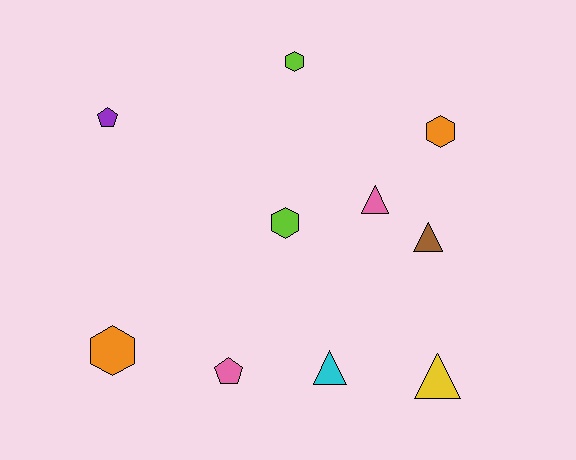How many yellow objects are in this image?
There is 1 yellow object.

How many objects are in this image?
There are 10 objects.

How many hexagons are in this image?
There are 4 hexagons.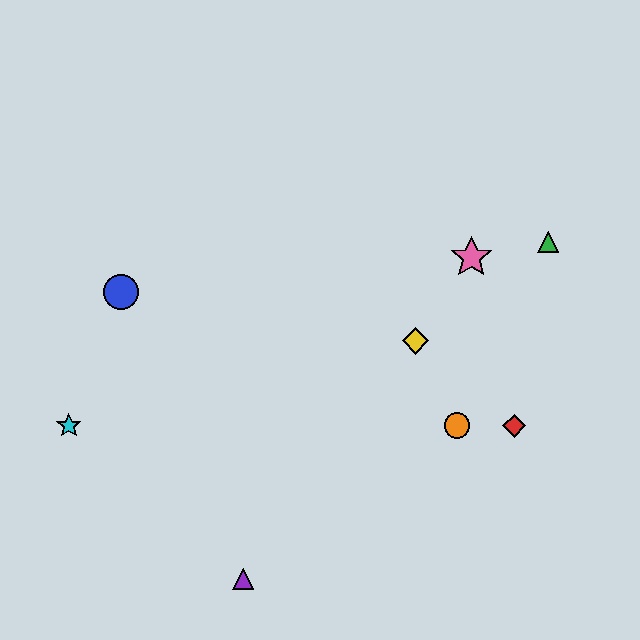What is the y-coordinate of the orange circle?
The orange circle is at y≈426.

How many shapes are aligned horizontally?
3 shapes (the red diamond, the orange circle, the cyan star) are aligned horizontally.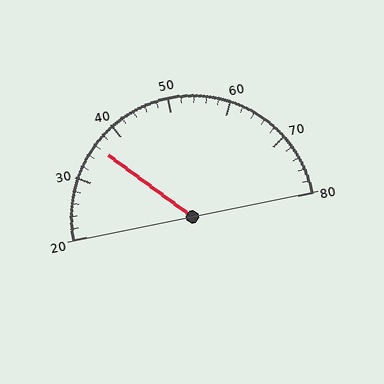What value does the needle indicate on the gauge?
The needle indicates approximately 36.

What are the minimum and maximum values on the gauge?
The gauge ranges from 20 to 80.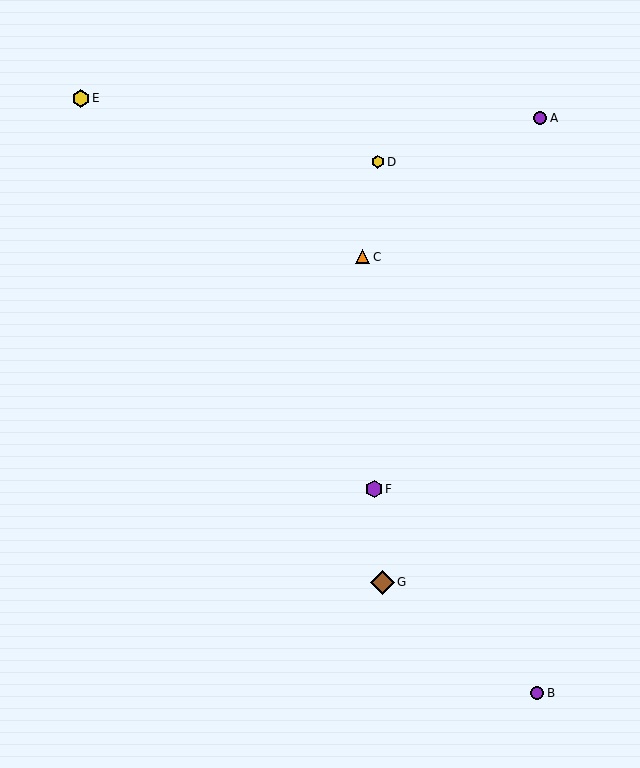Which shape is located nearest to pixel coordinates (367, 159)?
The yellow hexagon (labeled D) at (378, 162) is nearest to that location.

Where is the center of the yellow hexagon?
The center of the yellow hexagon is at (378, 162).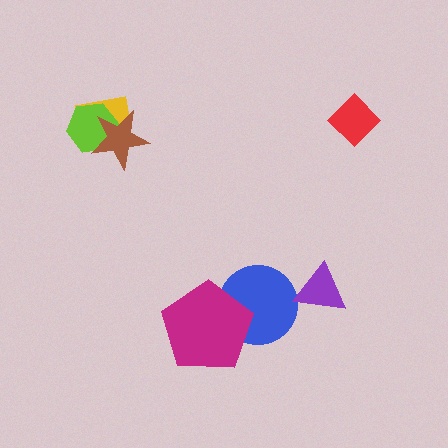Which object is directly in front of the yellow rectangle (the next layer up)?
The lime hexagon is directly in front of the yellow rectangle.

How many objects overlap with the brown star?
2 objects overlap with the brown star.